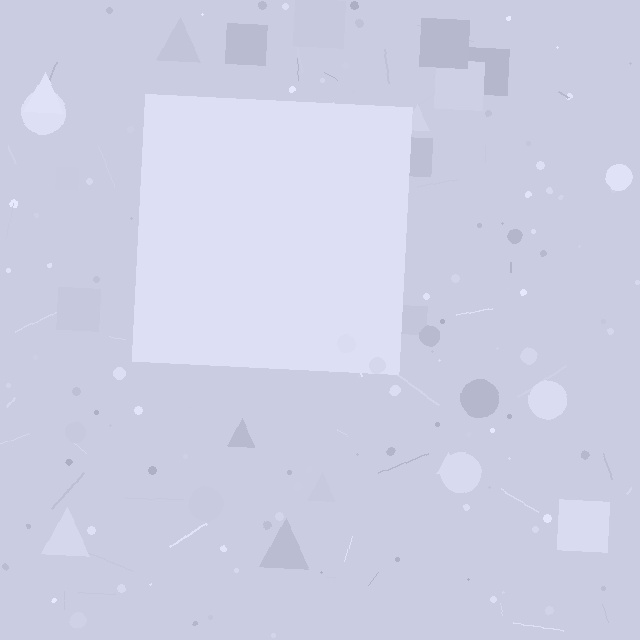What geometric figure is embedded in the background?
A square is embedded in the background.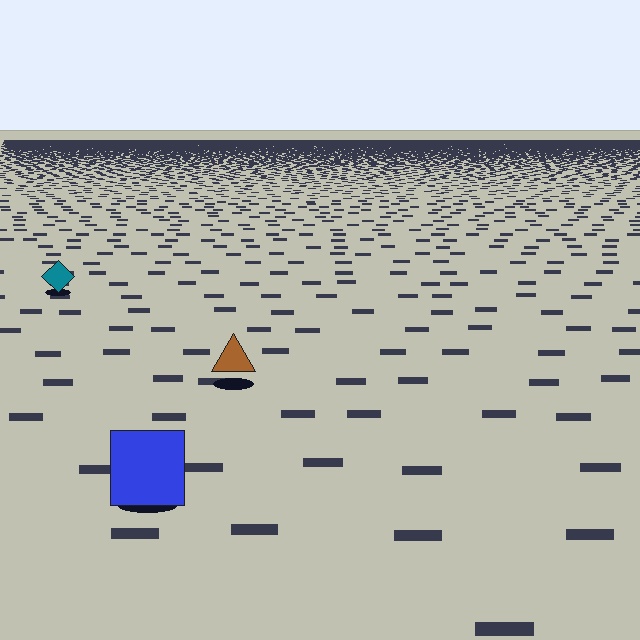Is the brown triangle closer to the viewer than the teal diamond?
Yes. The brown triangle is closer — you can tell from the texture gradient: the ground texture is coarser near it.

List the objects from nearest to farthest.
From nearest to farthest: the blue square, the brown triangle, the teal diamond.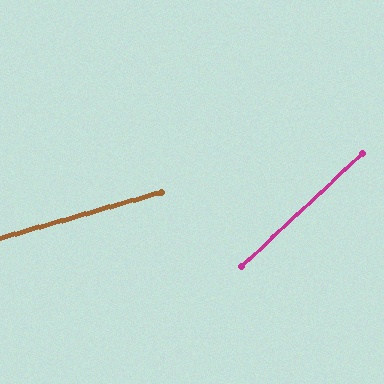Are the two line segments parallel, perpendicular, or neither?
Neither parallel nor perpendicular — they differ by about 27°.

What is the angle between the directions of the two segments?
Approximately 27 degrees.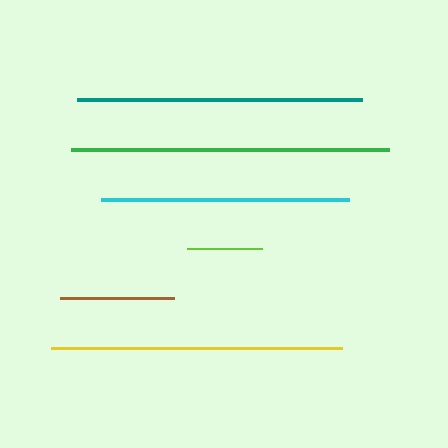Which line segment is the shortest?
The lime line is the shortest at approximately 75 pixels.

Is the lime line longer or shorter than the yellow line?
The yellow line is longer than the lime line.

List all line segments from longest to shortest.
From longest to shortest: green, yellow, teal, cyan, brown, lime.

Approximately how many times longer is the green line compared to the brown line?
The green line is approximately 2.8 times the length of the brown line.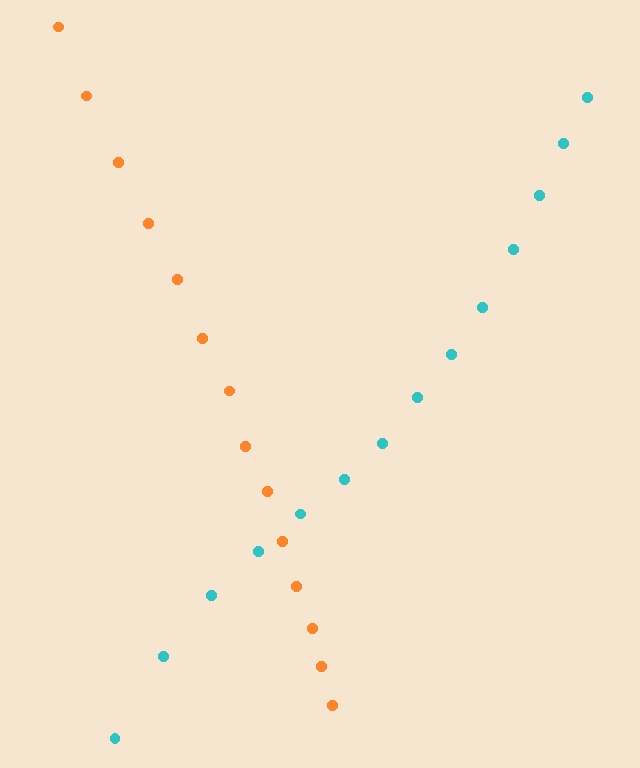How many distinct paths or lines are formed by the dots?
There are 2 distinct paths.